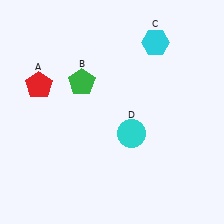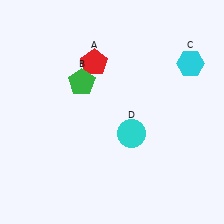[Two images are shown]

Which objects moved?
The objects that moved are: the red pentagon (A), the cyan hexagon (C).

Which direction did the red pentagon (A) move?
The red pentagon (A) moved right.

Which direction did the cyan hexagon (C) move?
The cyan hexagon (C) moved right.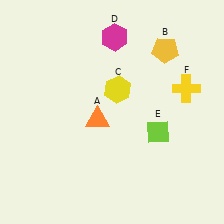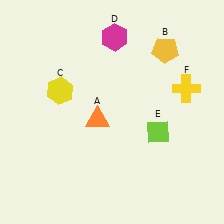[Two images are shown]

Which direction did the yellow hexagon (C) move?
The yellow hexagon (C) moved left.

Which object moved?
The yellow hexagon (C) moved left.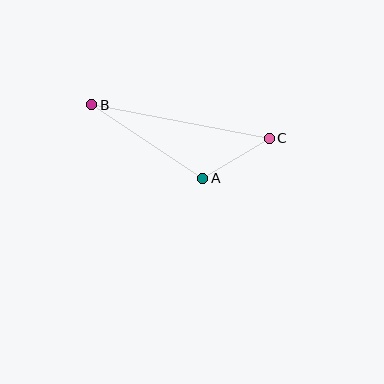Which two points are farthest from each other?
Points B and C are farthest from each other.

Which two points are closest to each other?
Points A and C are closest to each other.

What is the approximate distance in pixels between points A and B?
The distance between A and B is approximately 133 pixels.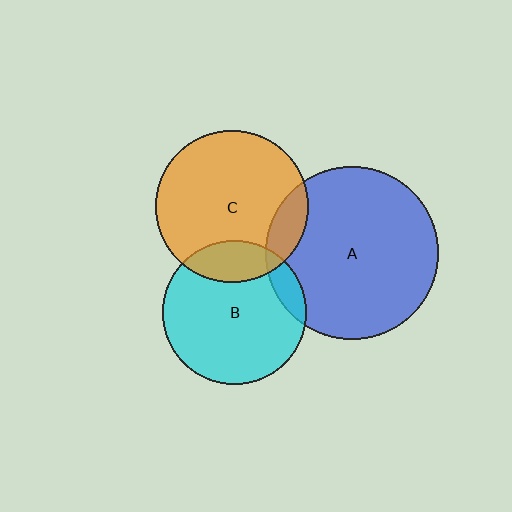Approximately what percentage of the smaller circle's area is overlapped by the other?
Approximately 10%.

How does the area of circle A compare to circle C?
Approximately 1.3 times.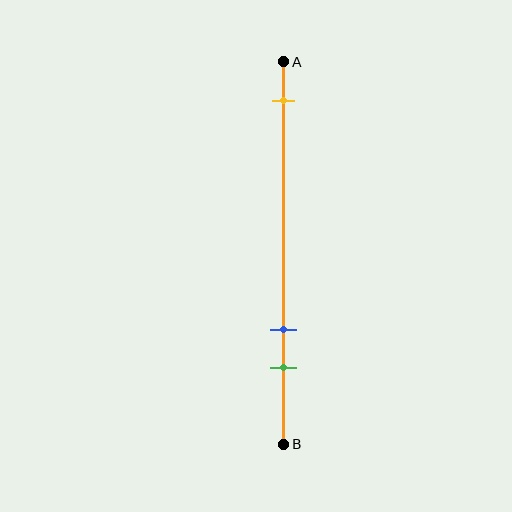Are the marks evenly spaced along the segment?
No, the marks are not evenly spaced.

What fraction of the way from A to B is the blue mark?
The blue mark is approximately 70% (0.7) of the way from A to B.